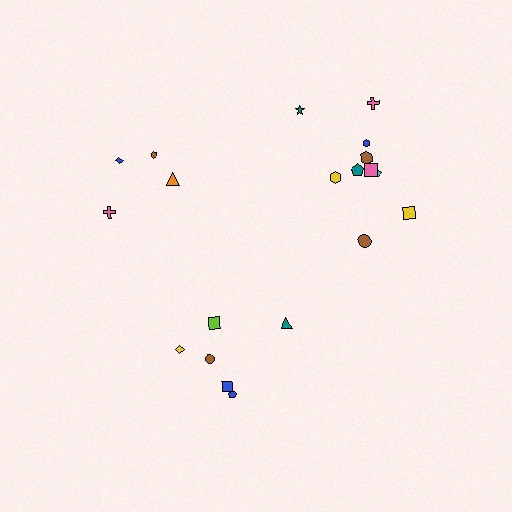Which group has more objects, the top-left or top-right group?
The top-right group.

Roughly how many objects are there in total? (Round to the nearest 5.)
Roughly 20 objects in total.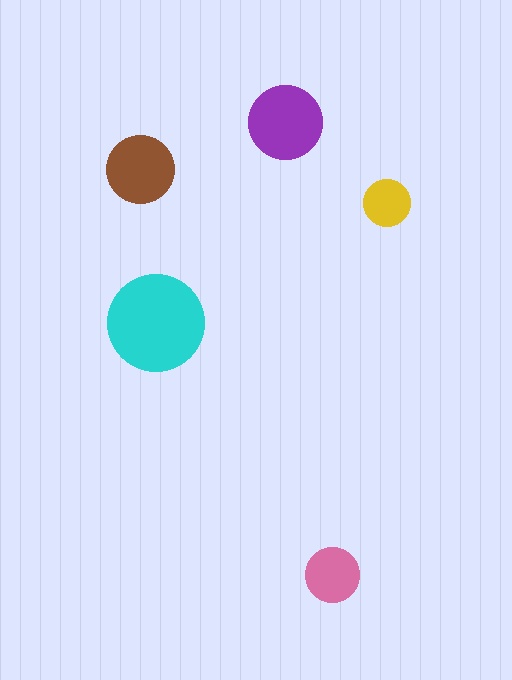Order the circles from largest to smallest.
the cyan one, the purple one, the brown one, the pink one, the yellow one.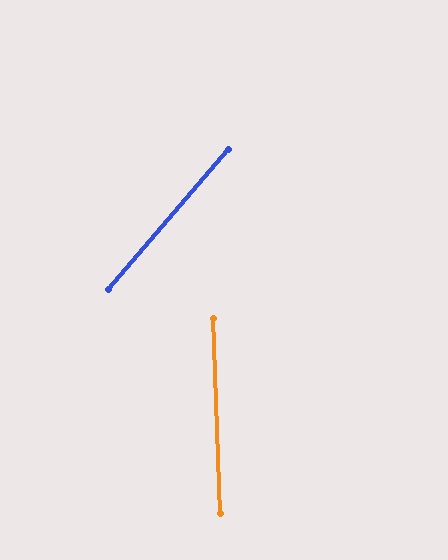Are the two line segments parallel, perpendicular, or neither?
Neither parallel nor perpendicular — they differ by about 42°.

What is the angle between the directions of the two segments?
Approximately 42 degrees.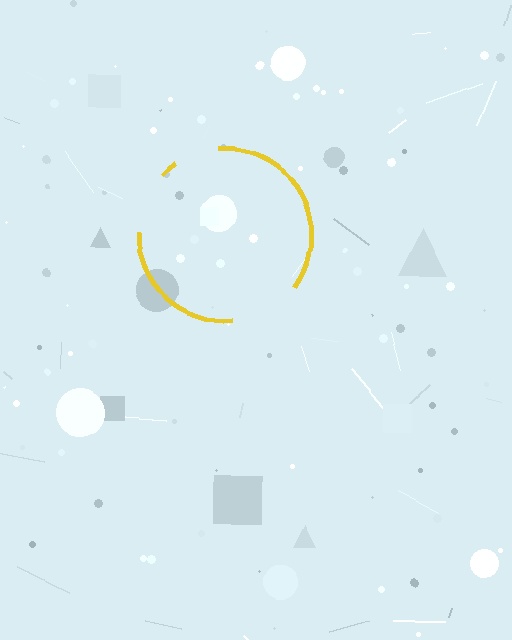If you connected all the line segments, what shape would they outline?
They would outline a circle.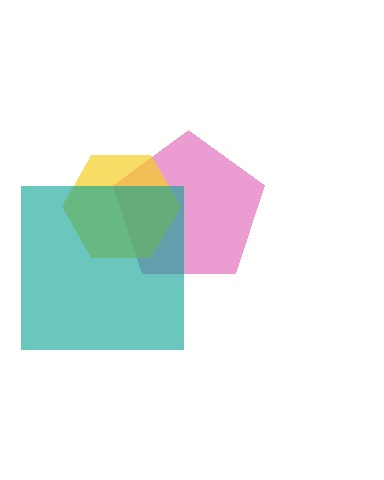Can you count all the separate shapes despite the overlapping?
Yes, there are 3 separate shapes.